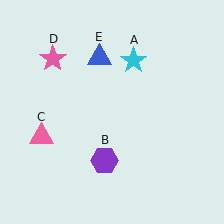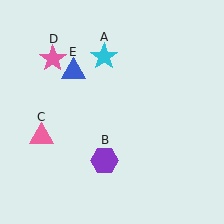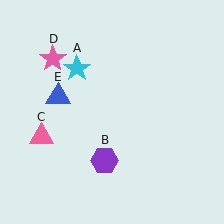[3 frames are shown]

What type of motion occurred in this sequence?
The cyan star (object A), blue triangle (object E) rotated counterclockwise around the center of the scene.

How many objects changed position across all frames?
2 objects changed position: cyan star (object A), blue triangle (object E).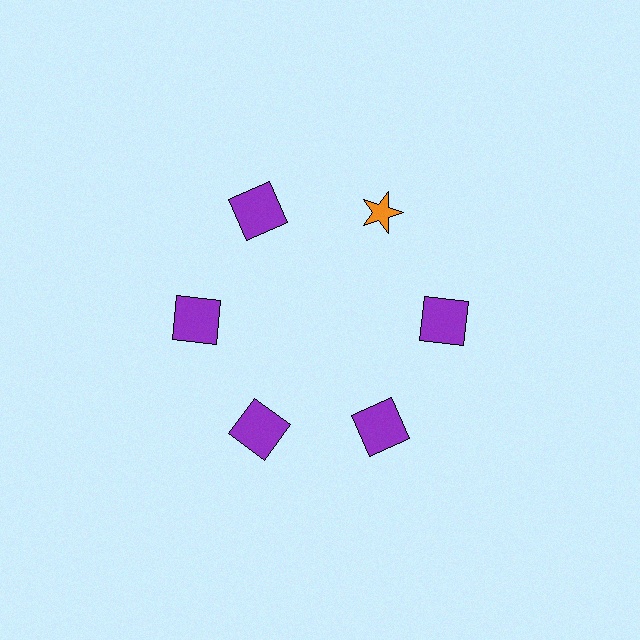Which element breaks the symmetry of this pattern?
The orange star at roughly the 1 o'clock position breaks the symmetry. All other shapes are purple squares.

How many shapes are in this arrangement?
There are 6 shapes arranged in a ring pattern.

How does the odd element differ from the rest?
It differs in both color (orange instead of purple) and shape (star instead of square).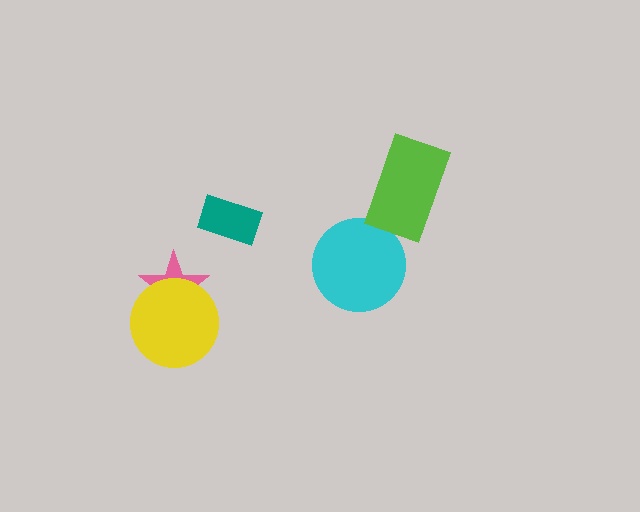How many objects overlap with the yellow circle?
1 object overlaps with the yellow circle.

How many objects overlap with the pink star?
1 object overlaps with the pink star.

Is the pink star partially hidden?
Yes, it is partially covered by another shape.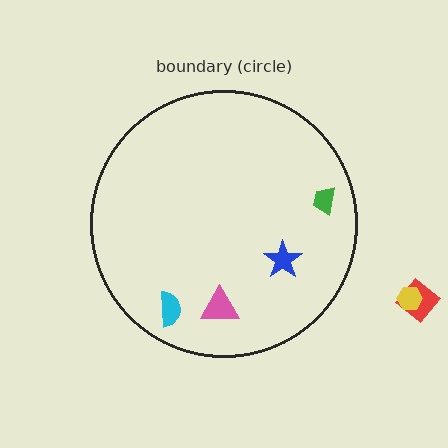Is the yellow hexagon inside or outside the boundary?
Outside.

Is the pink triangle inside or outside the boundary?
Inside.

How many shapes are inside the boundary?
4 inside, 2 outside.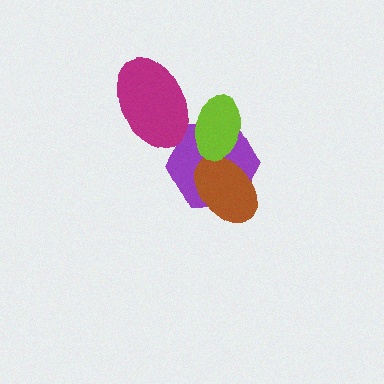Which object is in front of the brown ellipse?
The lime ellipse is in front of the brown ellipse.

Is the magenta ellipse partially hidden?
No, no other shape covers it.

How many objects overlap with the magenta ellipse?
2 objects overlap with the magenta ellipse.